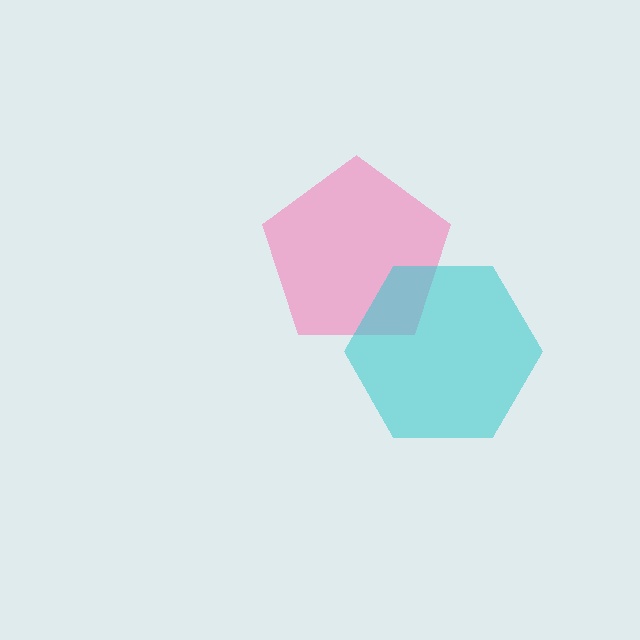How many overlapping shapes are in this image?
There are 2 overlapping shapes in the image.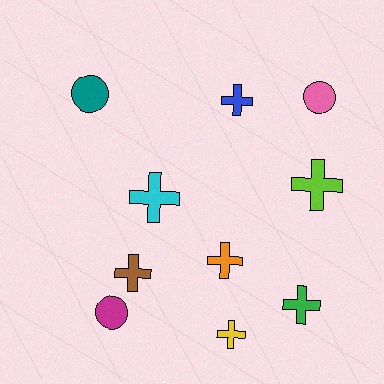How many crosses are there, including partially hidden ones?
There are 7 crosses.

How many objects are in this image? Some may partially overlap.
There are 10 objects.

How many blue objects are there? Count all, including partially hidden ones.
There is 1 blue object.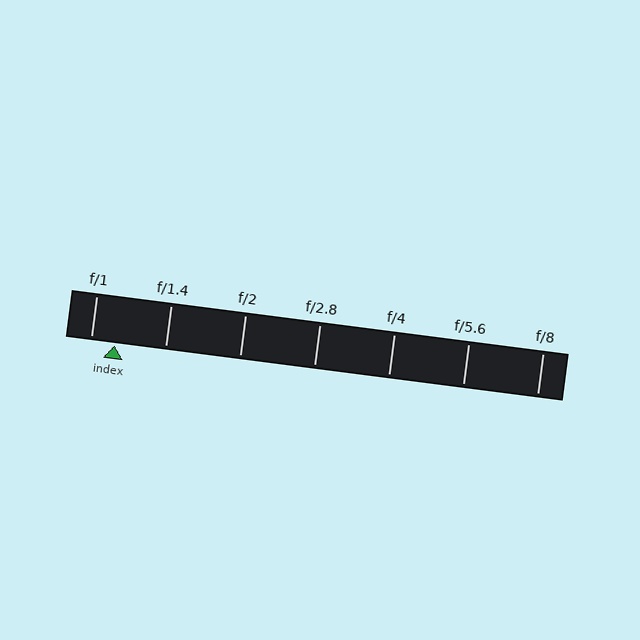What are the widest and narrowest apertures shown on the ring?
The widest aperture shown is f/1 and the narrowest is f/8.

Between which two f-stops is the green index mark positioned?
The index mark is between f/1 and f/1.4.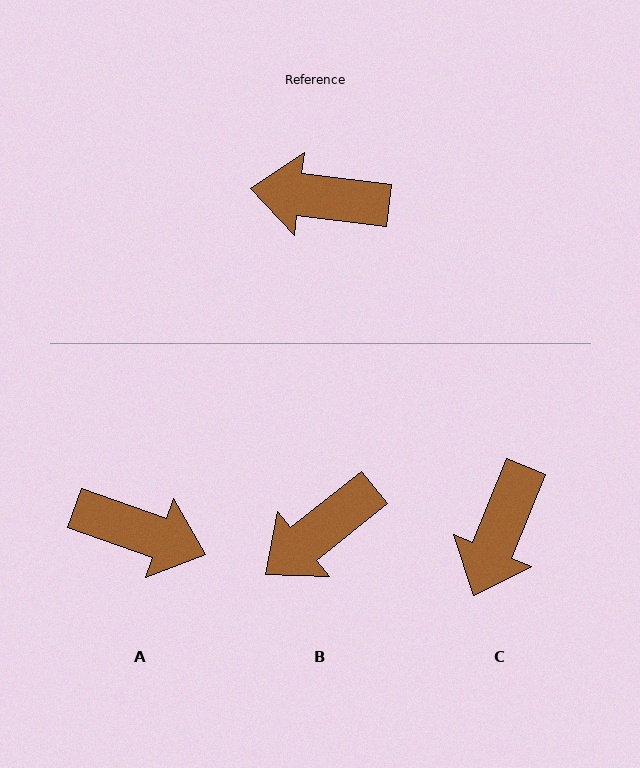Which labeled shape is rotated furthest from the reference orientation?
A, about 168 degrees away.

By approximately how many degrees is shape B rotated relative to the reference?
Approximately 46 degrees counter-clockwise.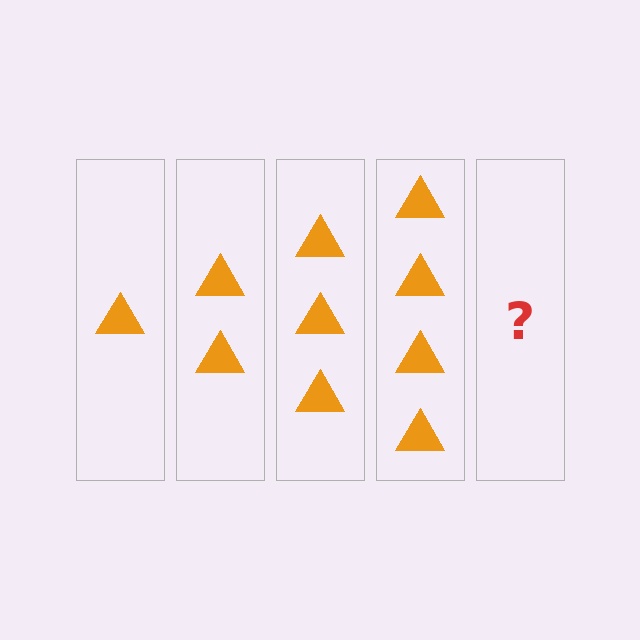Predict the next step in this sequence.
The next step is 5 triangles.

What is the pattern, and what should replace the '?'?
The pattern is that each step adds one more triangle. The '?' should be 5 triangles.